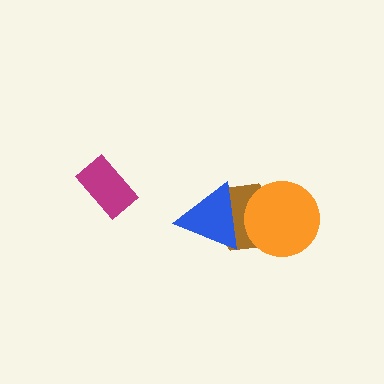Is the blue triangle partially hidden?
Yes, it is partially covered by another shape.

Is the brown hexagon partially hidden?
Yes, it is partially covered by another shape.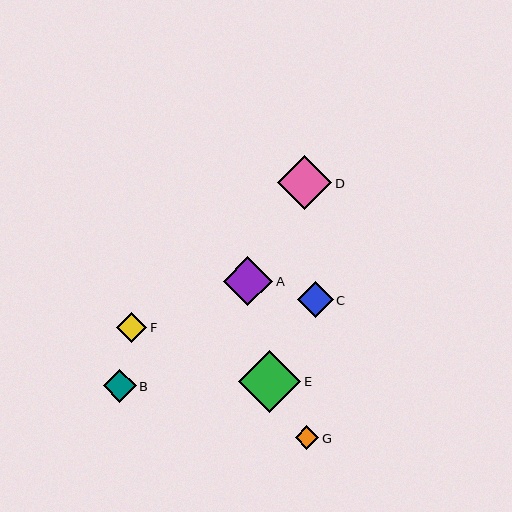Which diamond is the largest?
Diamond E is the largest with a size of approximately 62 pixels.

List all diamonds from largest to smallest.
From largest to smallest: E, D, A, C, B, F, G.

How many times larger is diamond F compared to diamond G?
Diamond F is approximately 1.3 times the size of diamond G.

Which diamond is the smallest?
Diamond G is the smallest with a size of approximately 24 pixels.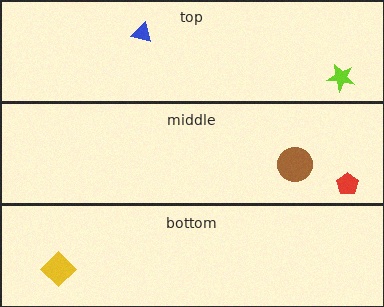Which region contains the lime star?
The top region.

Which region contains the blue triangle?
The top region.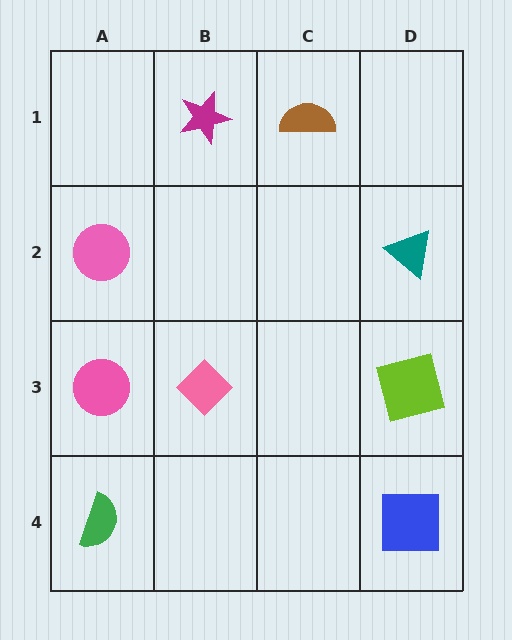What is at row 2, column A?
A pink circle.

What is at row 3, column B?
A pink diamond.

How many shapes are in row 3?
3 shapes.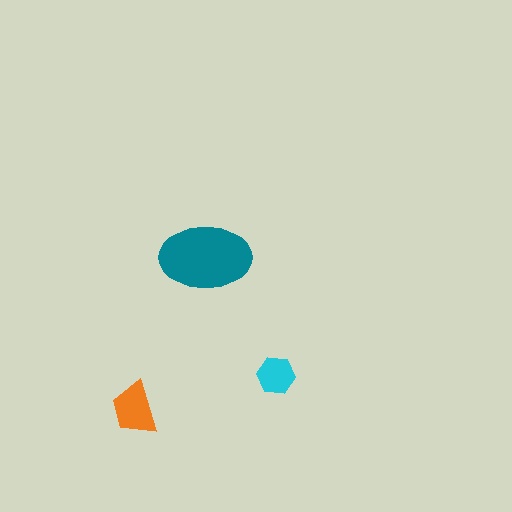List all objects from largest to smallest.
The teal ellipse, the orange trapezoid, the cyan hexagon.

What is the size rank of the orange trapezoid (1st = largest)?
2nd.